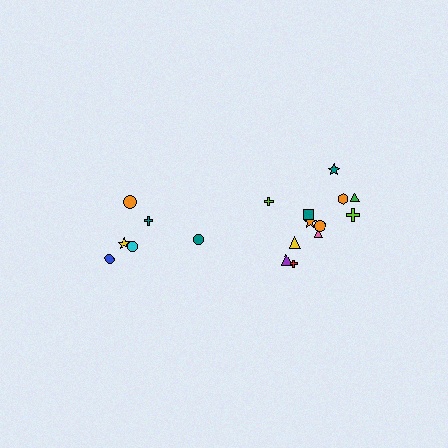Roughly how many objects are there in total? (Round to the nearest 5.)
Roughly 20 objects in total.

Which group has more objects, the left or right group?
The right group.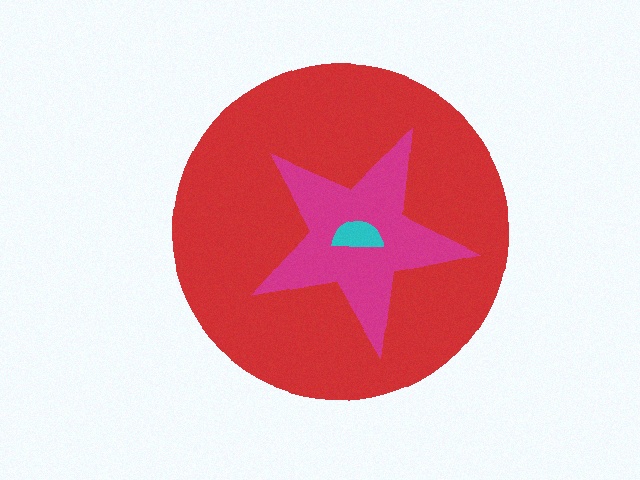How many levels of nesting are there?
3.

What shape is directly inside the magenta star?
The cyan semicircle.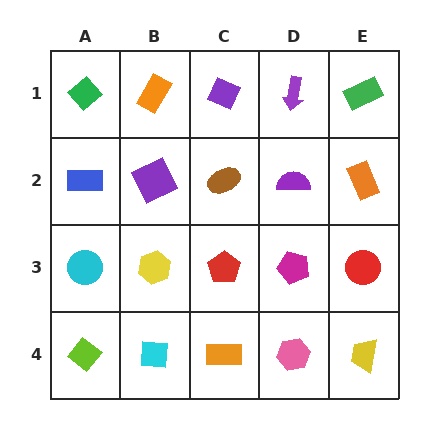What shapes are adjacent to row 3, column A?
A blue rectangle (row 2, column A), a lime diamond (row 4, column A), a yellow hexagon (row 3, column B).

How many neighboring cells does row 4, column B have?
3.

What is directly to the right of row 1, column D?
A green rectangle.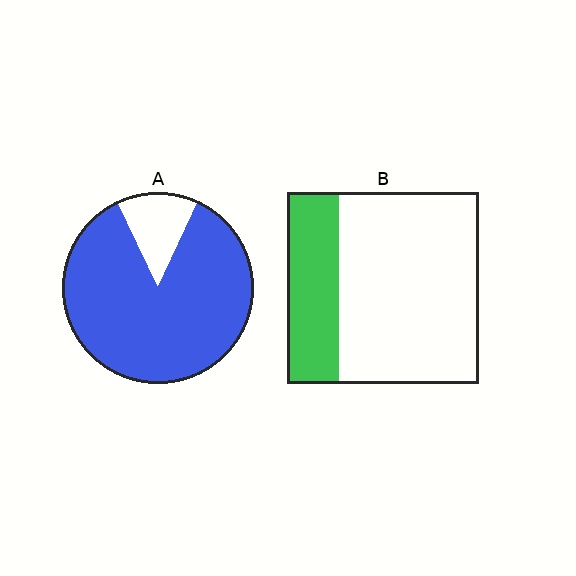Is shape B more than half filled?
No.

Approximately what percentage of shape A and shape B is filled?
A is approximately 85% and B is approximately 25%.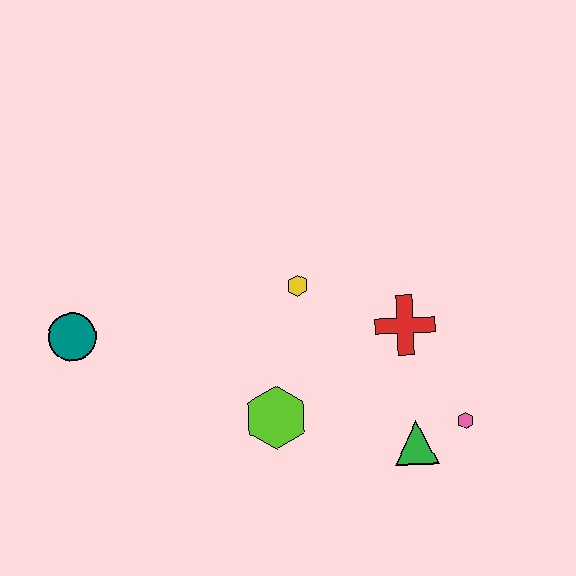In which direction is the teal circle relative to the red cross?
The teal circle is to the left of the red cross.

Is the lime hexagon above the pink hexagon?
Yes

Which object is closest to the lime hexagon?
The yellow hexagon is closest to the lime hexagon.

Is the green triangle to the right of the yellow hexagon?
Yes